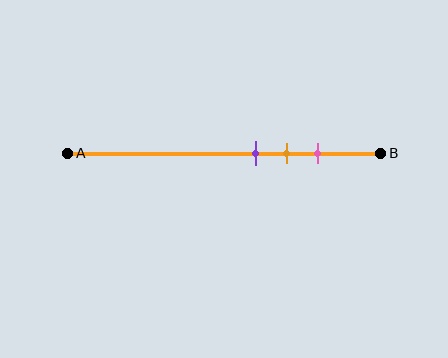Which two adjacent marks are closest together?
The purple and orange marks are the closest adjacent pair.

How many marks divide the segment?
There are 3 marks dividing the segment.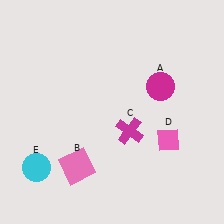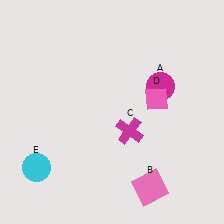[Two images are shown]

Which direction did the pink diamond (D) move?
The pink diamond (D) moved up.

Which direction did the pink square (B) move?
The pink square (B) moved right.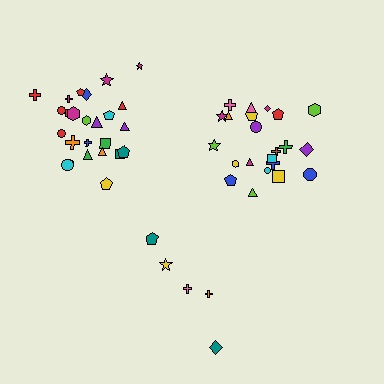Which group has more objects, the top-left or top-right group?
The top-left group.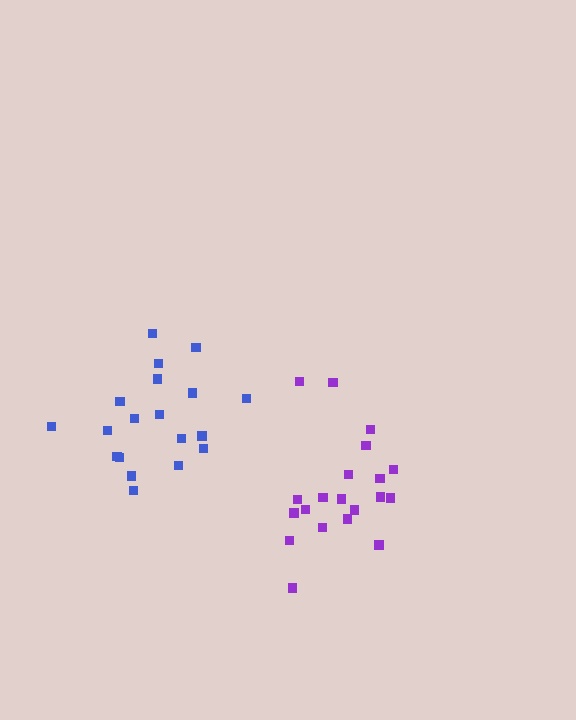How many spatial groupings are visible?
There are 2 spatial groupings.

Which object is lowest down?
The purple cluster is bottommost.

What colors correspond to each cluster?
The clusters are colored: purple, blue.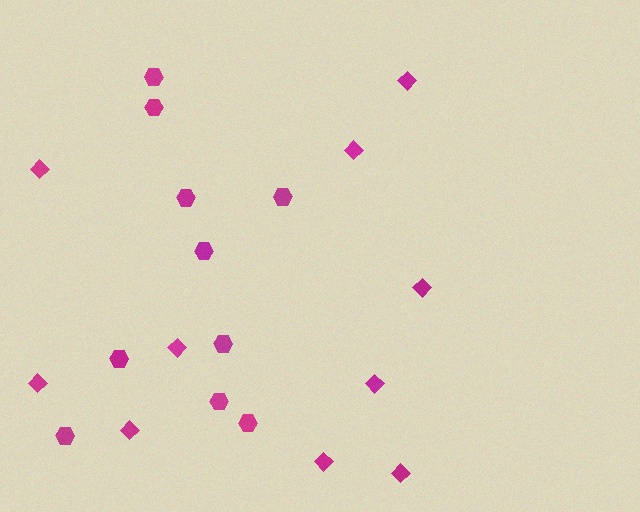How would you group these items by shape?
There are 2 groups: one group of diamonds (10) and one group of hexagons (10).